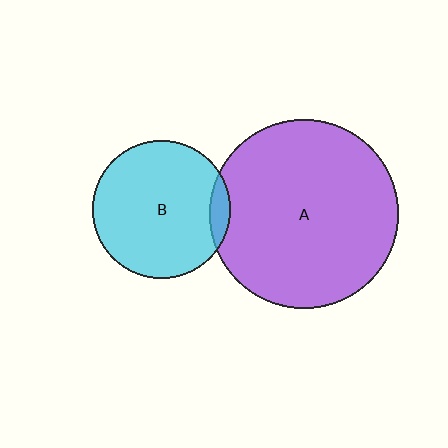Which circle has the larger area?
Circle A (purple).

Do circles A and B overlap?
Yes.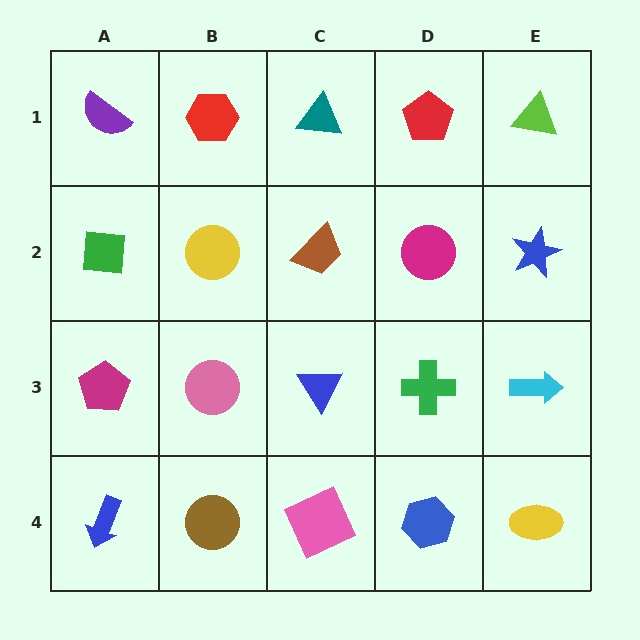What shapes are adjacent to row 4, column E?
A cyan arrow (row 3, column E), a blue hexagon (row 4, column D).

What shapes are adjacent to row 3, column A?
A green square (row 2, column A), a blue arrow (row 4, column A), a pink circle (row 3, column B).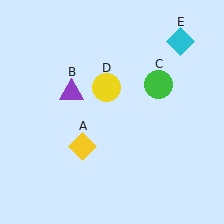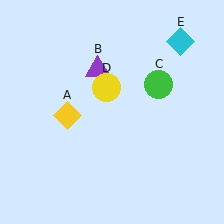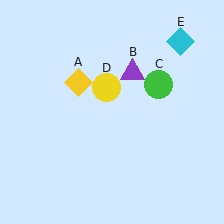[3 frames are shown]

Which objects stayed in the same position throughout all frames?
Green circle (object C) and yellow circle (object D) and cyan diamond (object E) remained stationary.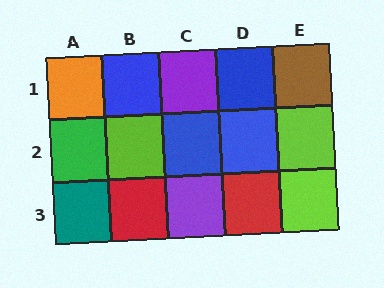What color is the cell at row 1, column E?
Brown.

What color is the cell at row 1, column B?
Blue.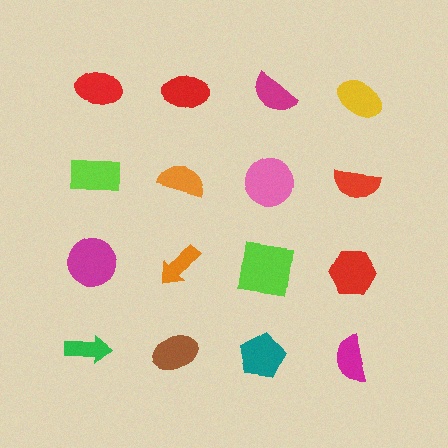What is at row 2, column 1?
A lime rectangle.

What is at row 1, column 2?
A red ellipse.